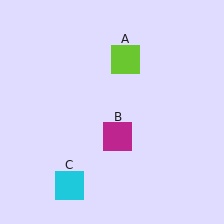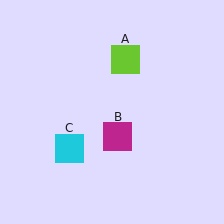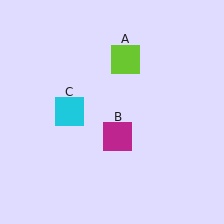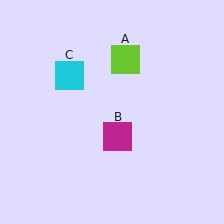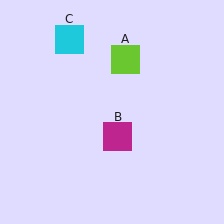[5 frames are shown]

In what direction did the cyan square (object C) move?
The cyan square (object C) moved up.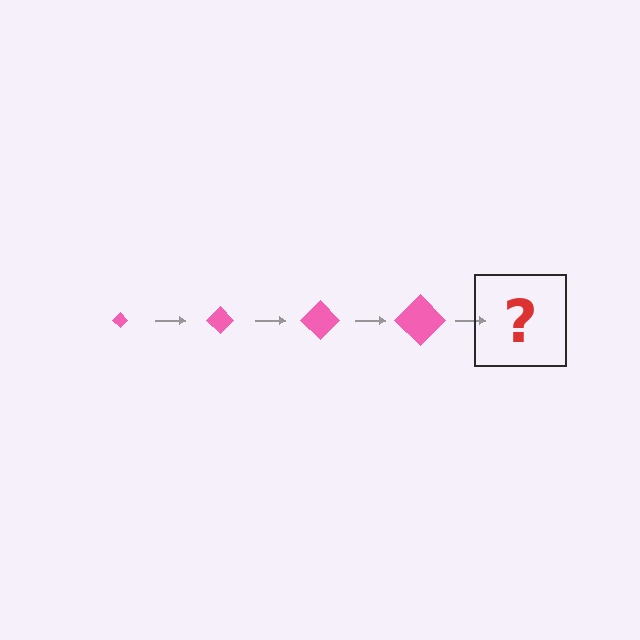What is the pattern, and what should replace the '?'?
The pattern is that the diamond gets progressively larger each step. The '?' should be a pink diamond, larger than the previous one.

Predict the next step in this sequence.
The next step is a pink diamond, larger than the previous one.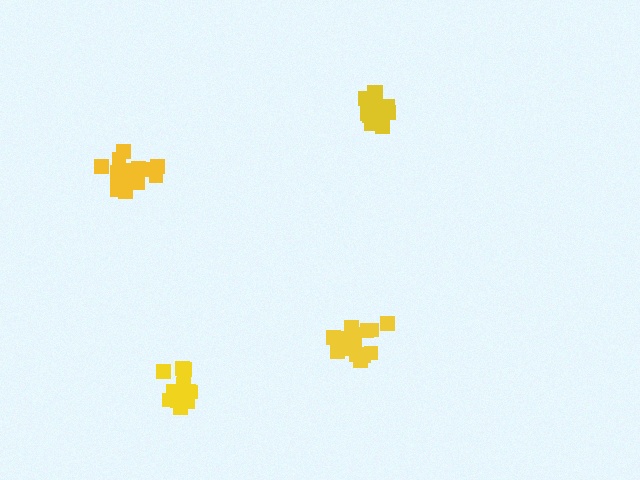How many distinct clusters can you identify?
There are 4 distinct clusters.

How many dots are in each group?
Group 1: 14 dots, Group 2: 17 dots, Group 3: 14 dots, Group 4: 17 dots (62 total).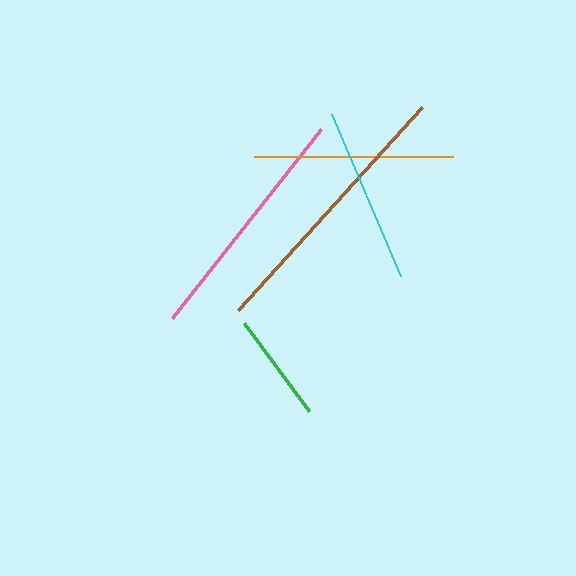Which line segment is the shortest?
The green line is the shortest at approximately 110 pixels.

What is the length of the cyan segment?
The cyan segment is approximately 176 pixels long.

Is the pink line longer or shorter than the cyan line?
The pink line is longer than the cyan line.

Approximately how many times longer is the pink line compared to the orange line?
The pink line is approximately 1.2 times the length of the orange line.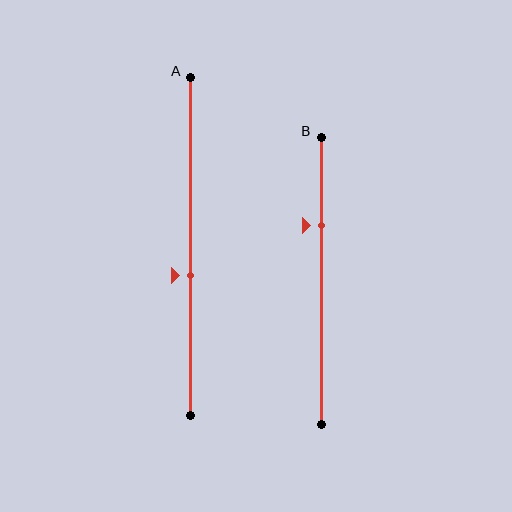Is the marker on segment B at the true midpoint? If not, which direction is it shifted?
No, the marker on segment B is shifted upward by about 19% of the segment length.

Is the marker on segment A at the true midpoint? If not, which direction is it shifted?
No, the marker on segment A is shifted downward by about 8% of the segment length.